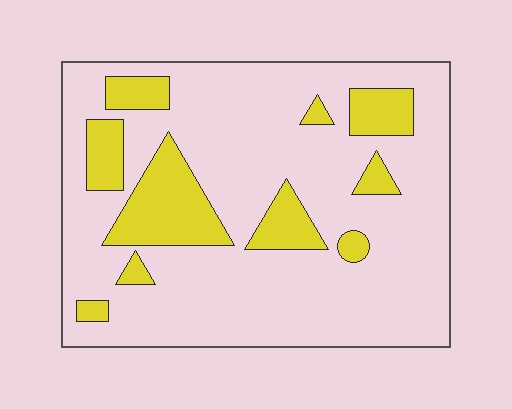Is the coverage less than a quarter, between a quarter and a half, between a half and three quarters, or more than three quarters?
Less than a quarter.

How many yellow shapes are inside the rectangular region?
10.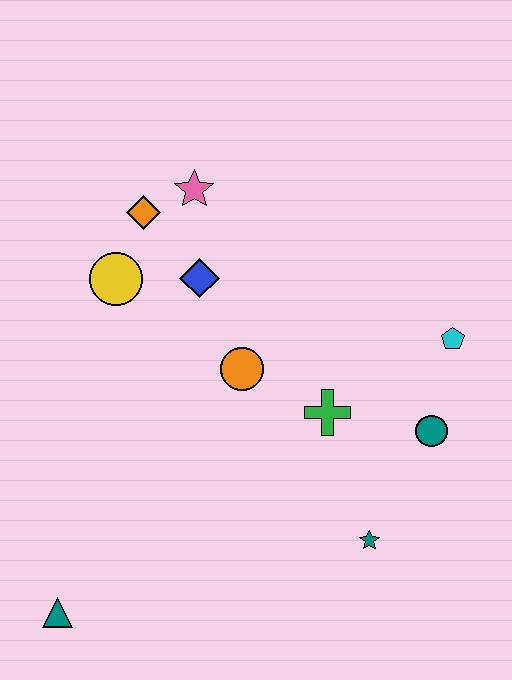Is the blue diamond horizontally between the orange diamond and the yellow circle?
No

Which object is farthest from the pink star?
The teal triangle is farthest from the pink star.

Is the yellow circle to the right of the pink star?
No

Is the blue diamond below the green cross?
No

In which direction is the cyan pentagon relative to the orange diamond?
The cyan pentagon is to the right of the orange diamond.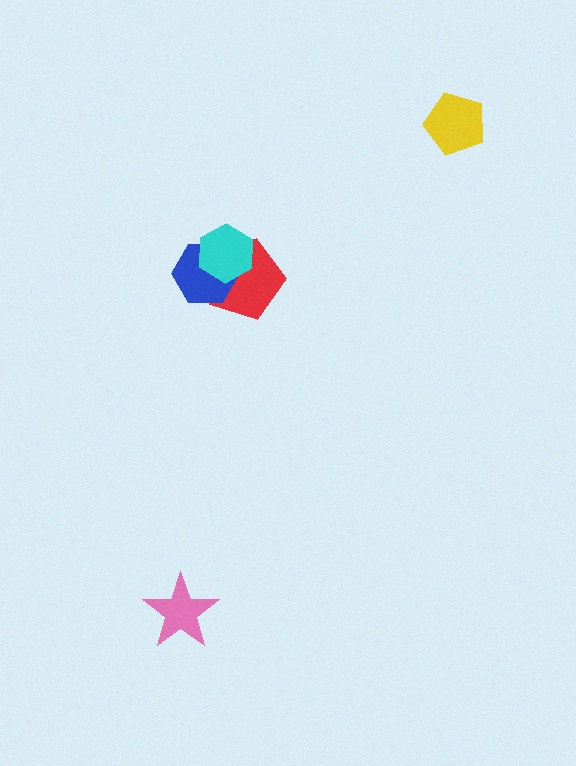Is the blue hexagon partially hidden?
Yes, it is partially covered by another shape.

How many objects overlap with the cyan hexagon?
2 objects overlap with the cyan hexagon.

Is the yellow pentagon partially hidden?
No, no other shape covers it.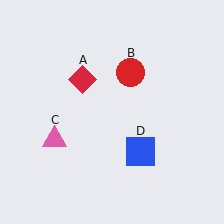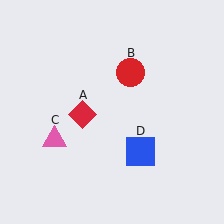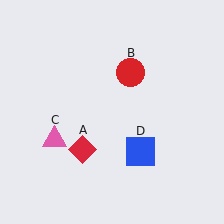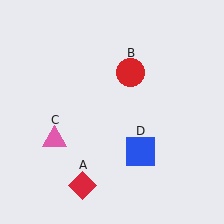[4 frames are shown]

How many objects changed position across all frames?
1 object changed position: red diamond (object A).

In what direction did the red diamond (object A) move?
The red diamond (object A) moved down.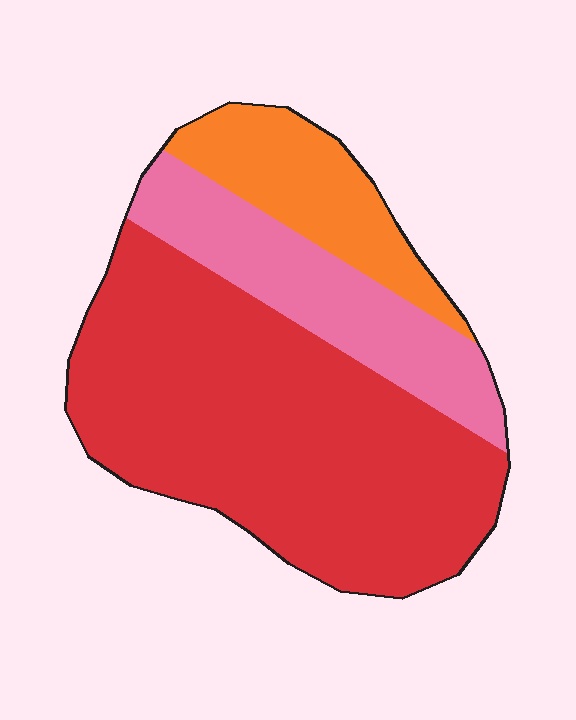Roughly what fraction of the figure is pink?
Pink takes up about one fifth (1/5) of the figure.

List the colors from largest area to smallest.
From largest to smallest: red, pink, orange.